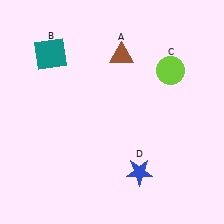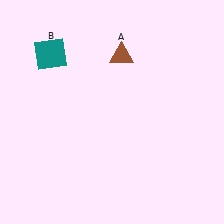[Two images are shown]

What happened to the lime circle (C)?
The lime circle (C) was removed in Image 2. It was in the top-right area of Image 1.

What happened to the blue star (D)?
The blue star (D) was removed in Image 2. It was in the bottom-right area of Image 1.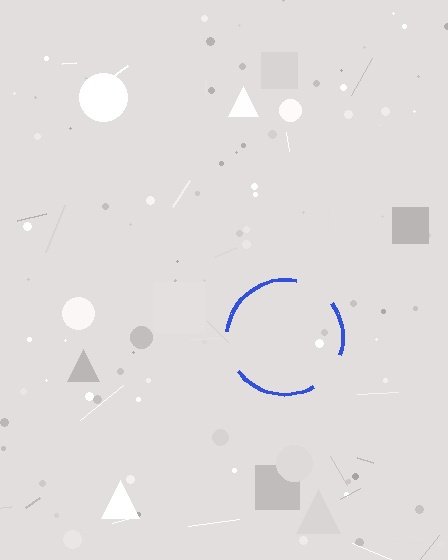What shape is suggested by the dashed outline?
The dashed outline suggests a circle.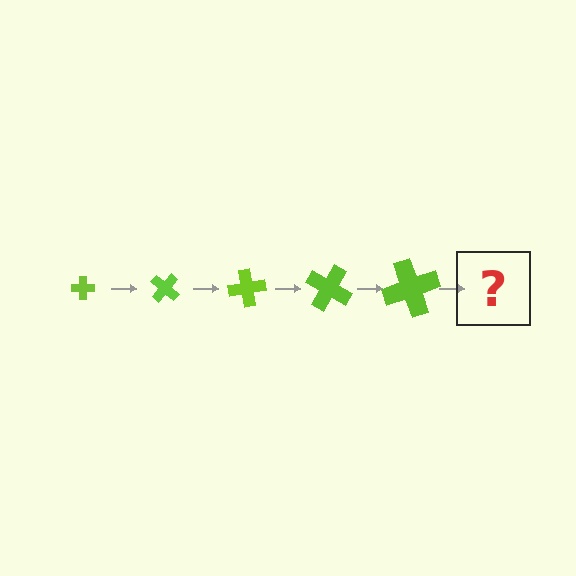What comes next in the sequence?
The next element should be a cross, larger than the previous one and rotated 200 degrees from the start.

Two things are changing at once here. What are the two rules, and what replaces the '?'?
The two rules are that the cross grows larger each step and it rotates 40 degrees each step. The '?' should be a cross, larger than the previous one and rotated 200 degrees from the start.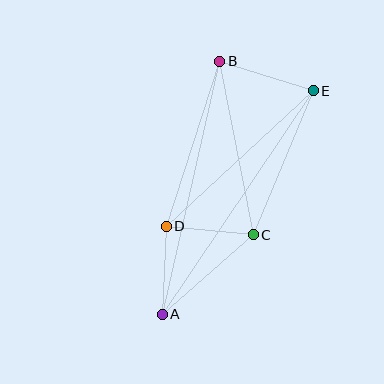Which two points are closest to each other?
Points C and D are closest to each other.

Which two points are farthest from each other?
Points A and E are farthest from each other.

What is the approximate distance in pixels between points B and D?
The distance between B and D is approximately 173 pixels.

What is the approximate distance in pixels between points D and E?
The distance between D and E is approximately 200 pixels.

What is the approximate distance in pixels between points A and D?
The distance between A and D is approximately 88 pixels.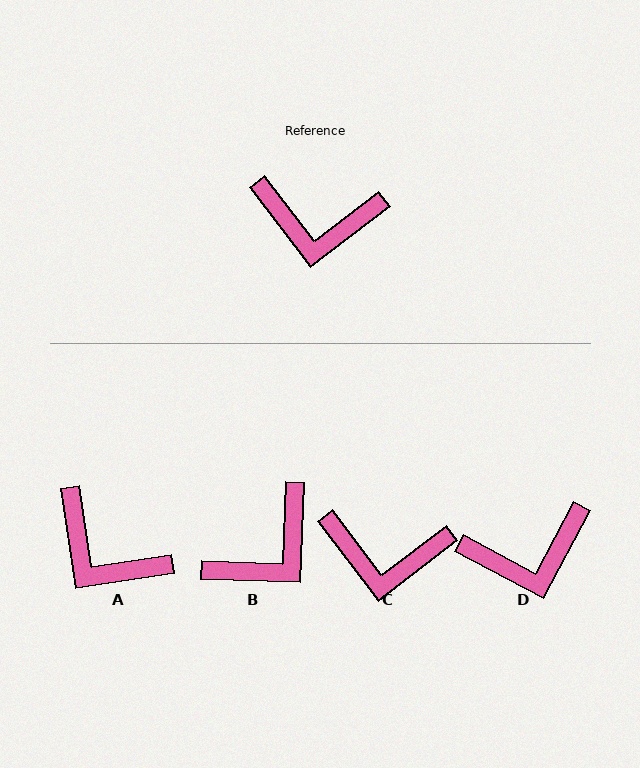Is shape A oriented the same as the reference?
No, it is off by about 29 degrees.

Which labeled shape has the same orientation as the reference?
C.